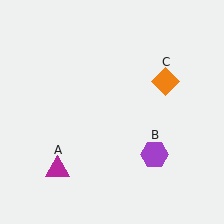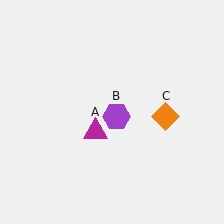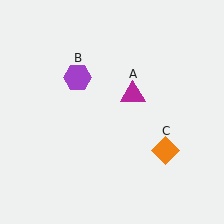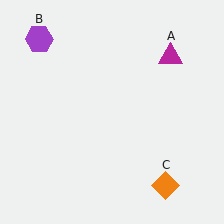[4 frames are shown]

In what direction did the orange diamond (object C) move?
The orange diamond (object C) moved down.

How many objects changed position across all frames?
3 objects changed position: magenta triangle (object A), purple hexagon (object B), orange diamond (object C).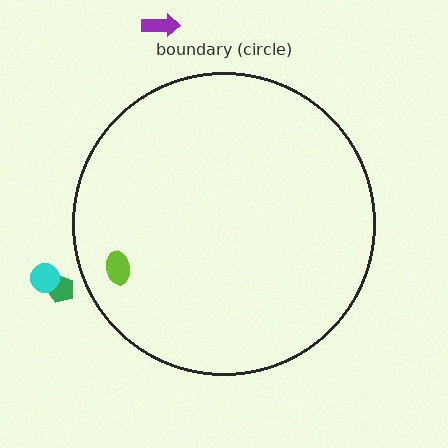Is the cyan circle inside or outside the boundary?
Outside.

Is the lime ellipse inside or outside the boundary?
Inside.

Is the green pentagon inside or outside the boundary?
Outside.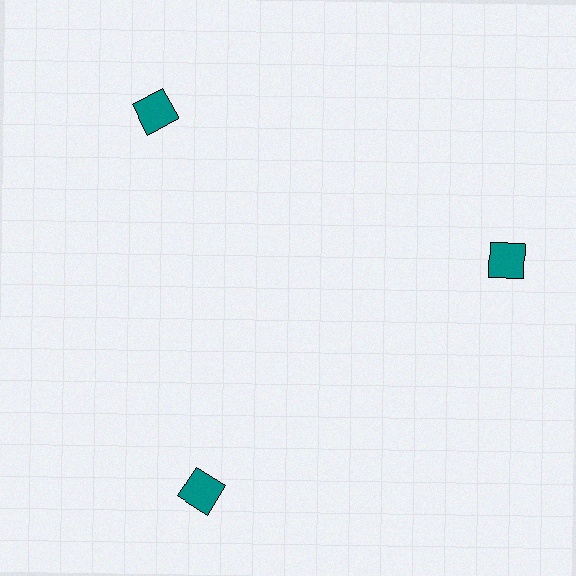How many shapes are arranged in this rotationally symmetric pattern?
There are 3 shapes, arranged in 3 groups of 1.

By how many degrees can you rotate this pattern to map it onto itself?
The pattern maps onto itself every 120 degrees of rotation.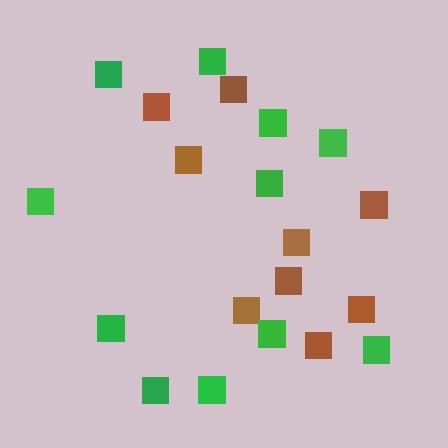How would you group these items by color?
There are 2 groups: one group of brown squares (9) and one group of green squares (11).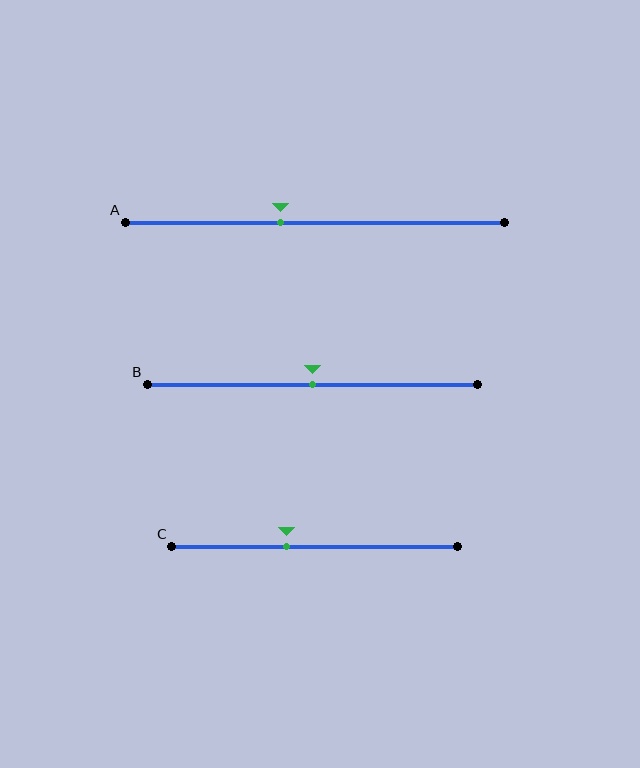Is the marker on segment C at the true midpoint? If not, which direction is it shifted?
No, the marker on segment C is shifted to the left by about 10% of the segment length.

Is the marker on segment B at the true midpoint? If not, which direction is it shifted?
Yes, the marker on segment B is at the true midpoint.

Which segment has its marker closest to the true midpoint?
Segment B has its marker closest to the true midpoint.